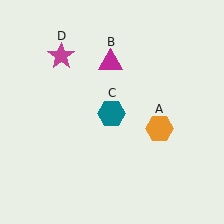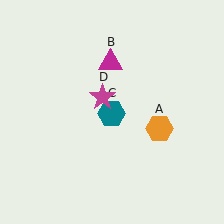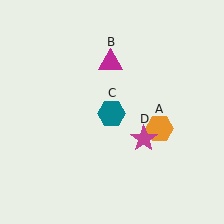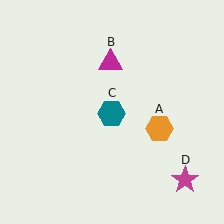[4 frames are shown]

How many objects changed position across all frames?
1 object changed position: magenta star (object D).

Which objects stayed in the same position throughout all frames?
Orange hexagon (object A) and magenta triangle (object B) and teal hexagon (object C) remained stationary.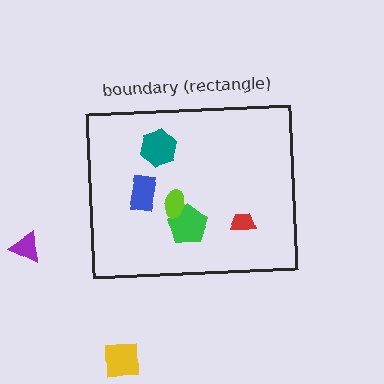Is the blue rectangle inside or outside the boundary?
Inside.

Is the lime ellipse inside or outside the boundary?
Inside.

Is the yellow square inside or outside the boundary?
Outside.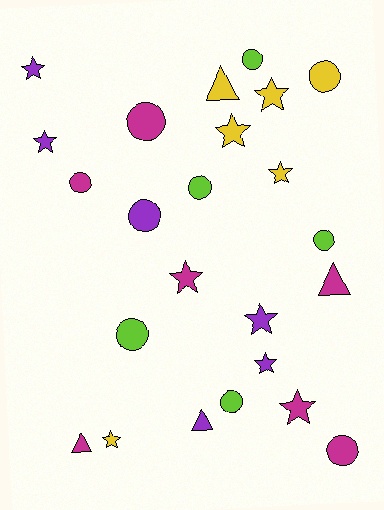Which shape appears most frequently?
Circle, with 10 objects.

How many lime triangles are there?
There are no lime triangles.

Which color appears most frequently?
Magenta, with 7 objects.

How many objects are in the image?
There are 24 objects.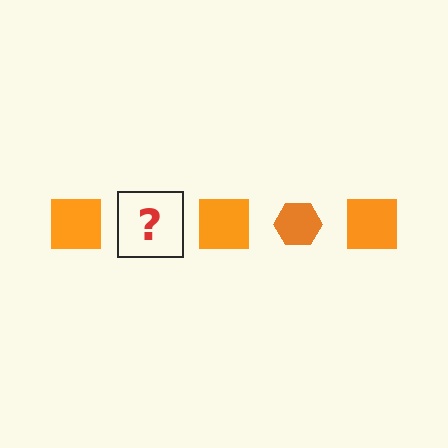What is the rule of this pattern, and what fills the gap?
The rule is that the pattern cycles through square, hexagon shapes in orange. The gap should be filled with an orange hexagon.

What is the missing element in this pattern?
The missing element is an orange hexagon.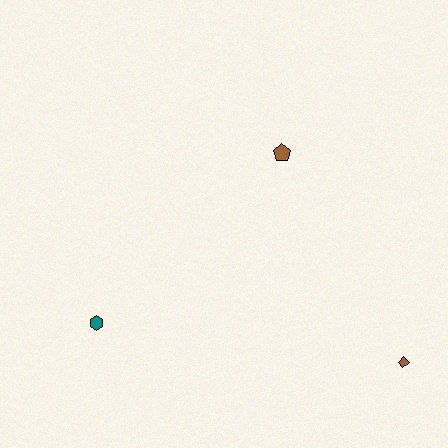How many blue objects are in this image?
There are no blue objects.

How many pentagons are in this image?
There is 1 pentagon.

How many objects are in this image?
There are 3 objects.